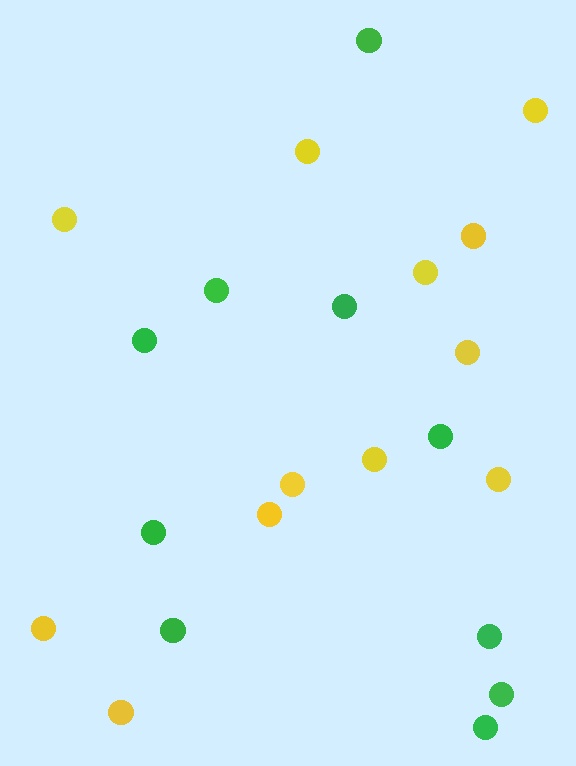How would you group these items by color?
There are 2 groups: one group of green circles (10) and one group of yellow circles (12).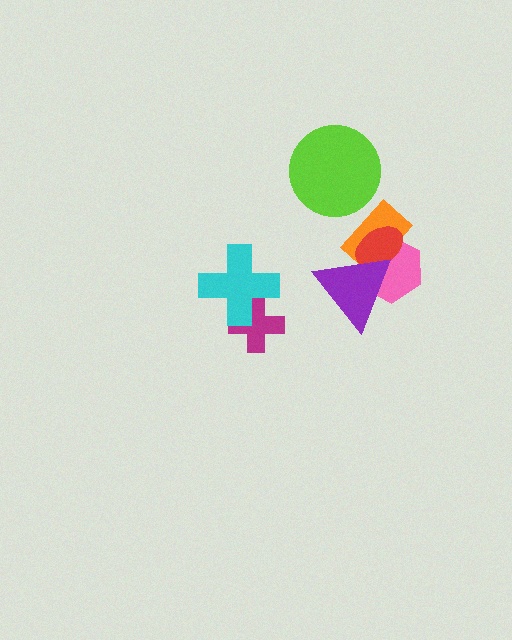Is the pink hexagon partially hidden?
Yes, it is partially covered by another shape.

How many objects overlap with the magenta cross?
1 object overlaps with the magenta cross.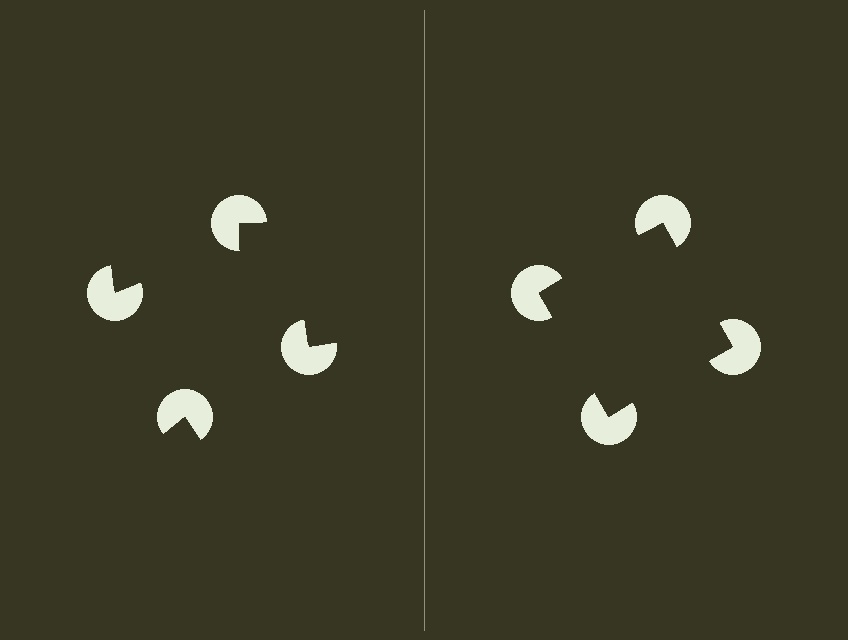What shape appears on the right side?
An illusory square.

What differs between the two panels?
The pac-man discs are positioned identically on both sides; only the wedge orientations differ. On the right they align to a square; on the left they are misaligned.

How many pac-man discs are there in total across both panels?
8 — 4 on each side.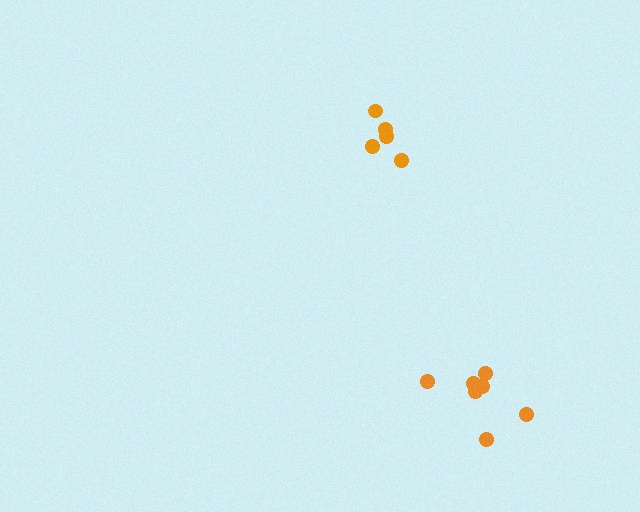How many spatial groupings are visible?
There are 2 spatial groupings.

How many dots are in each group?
Group 1: 7 dots, Group 2: 5 dots (12 total).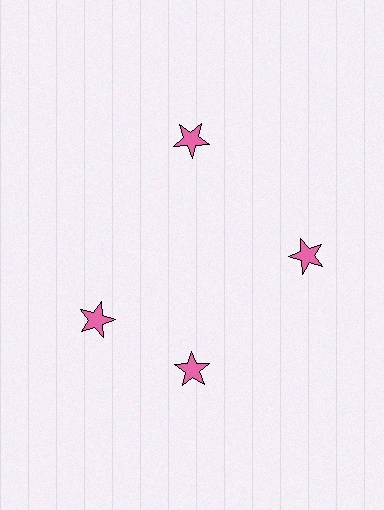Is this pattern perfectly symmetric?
No. The 4 pink stars are arranged in a ring, but one element near the 9 o'clock position is rotated out of alignment along the ring, breaking the 4-fold rotational symmetry.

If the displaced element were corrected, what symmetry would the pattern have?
It would have 4-fold rotational symmetry — the pattern would map onto itself every 90 degrees.